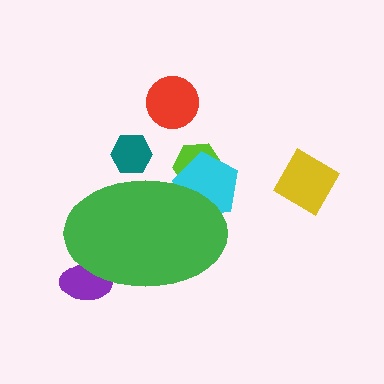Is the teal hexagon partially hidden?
Yes, the teal hexagon is partially hidden behind the green ellipse.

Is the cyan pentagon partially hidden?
Yes, the cyan pentagon is partially hidden behind the green ellipse.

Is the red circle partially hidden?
No, the red circle is fully visible.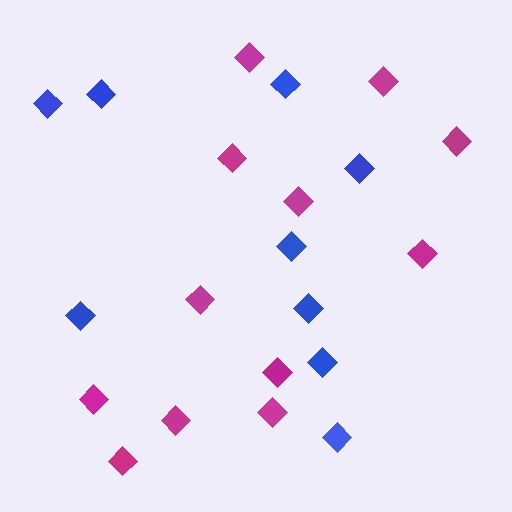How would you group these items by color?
There are 2 groups: one group of magenta diamonds (12) and one group of blue diamonds (9).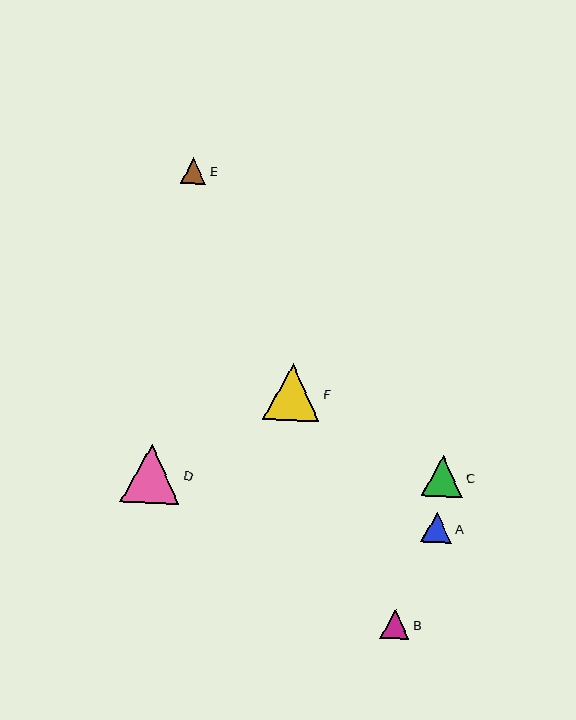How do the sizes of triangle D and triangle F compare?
Triangle D and triangle F are approximately the same size.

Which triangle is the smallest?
Triangle E is the smallest with a size of approximately 26 pixels.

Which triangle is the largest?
Triangle D is the largest with a size of approximately 59 pixels.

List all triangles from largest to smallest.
From largest to smallest: D, F, C, A, B, E.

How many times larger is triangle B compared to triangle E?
Triangle B is approximately 1.1 times the size of triangle E.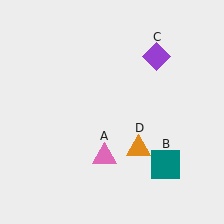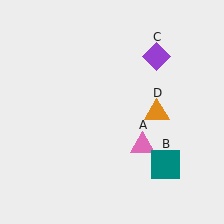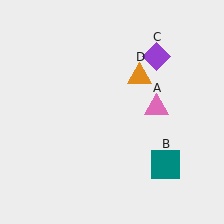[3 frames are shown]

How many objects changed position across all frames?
2 objects changed position: pink triangle (object A), orange triangle (object D).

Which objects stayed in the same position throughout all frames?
Teal square (object B) and purple diamond (object C) remained stationary.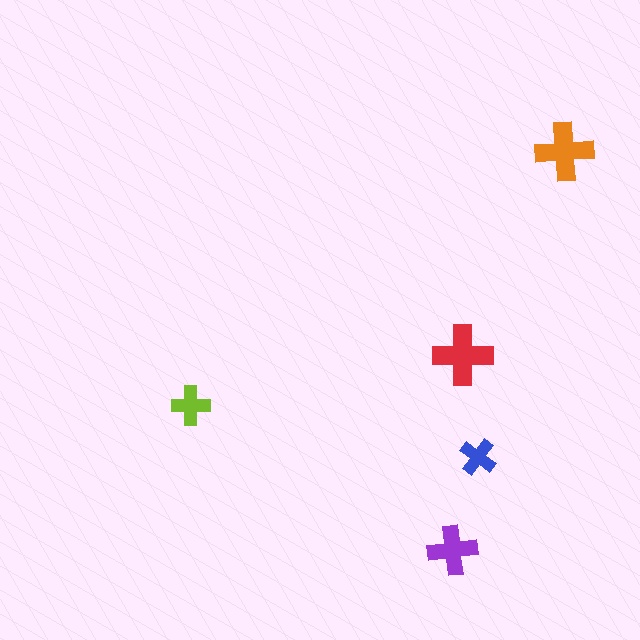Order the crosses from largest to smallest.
the red one, the orange one, the purple one, the lime one, the blue one.